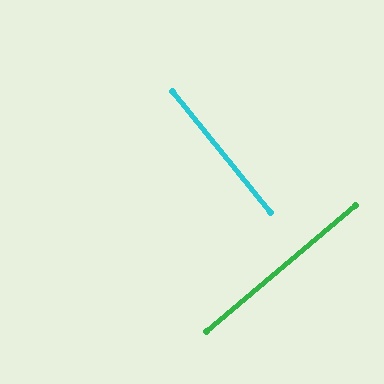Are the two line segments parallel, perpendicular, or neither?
Perpendicular — they meet at approximately 89°.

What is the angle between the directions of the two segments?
Approximately 89 degrees.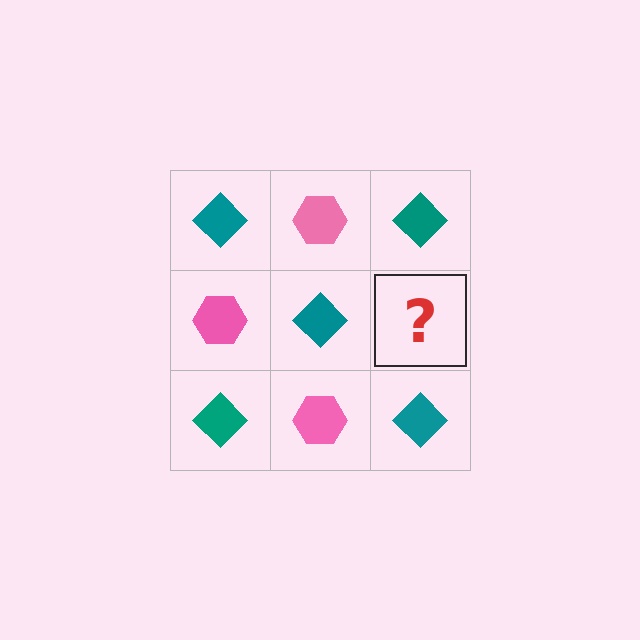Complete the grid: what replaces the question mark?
The question mark should be replaced with a pink hexagon.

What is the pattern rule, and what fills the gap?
The rule is that it alternates teal diamond and pink hexagon in a checkerboard pattern. The gap should be filled with a pink hexagon.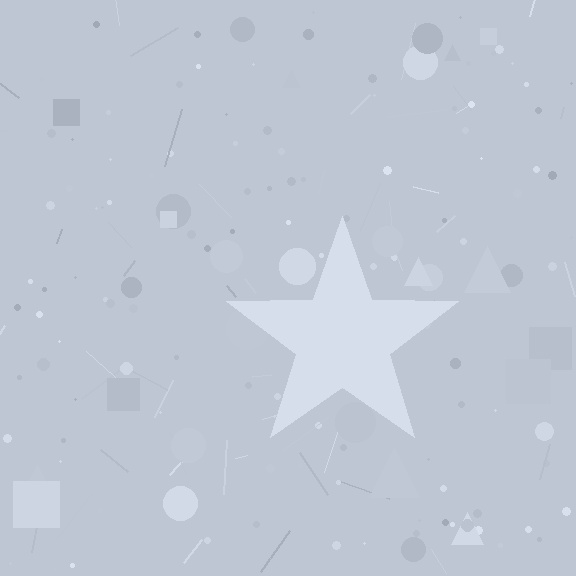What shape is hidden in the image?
A star is hidden in the image.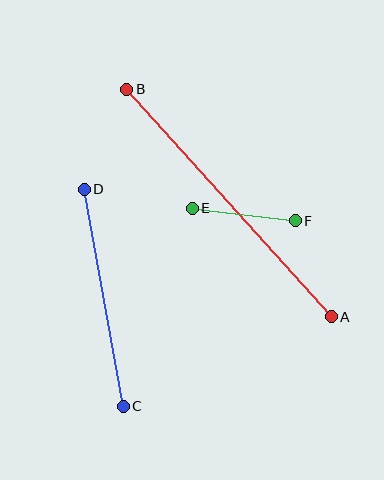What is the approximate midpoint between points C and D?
The midpoint is at approximately (104, 298) pixels.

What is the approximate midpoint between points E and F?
The midpoint is at approximately (244, 214) pixels.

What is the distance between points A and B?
The distance is approximately 306 pixels.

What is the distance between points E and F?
The distance is approximately 104 pixels.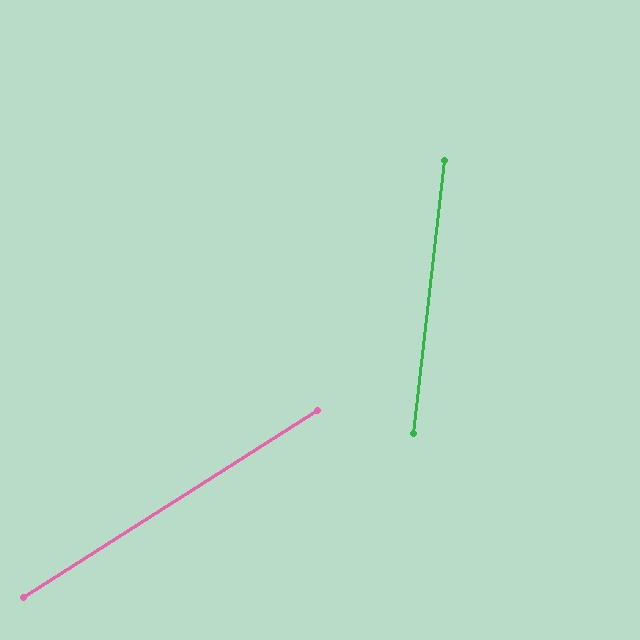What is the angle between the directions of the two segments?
Approximately 51 degrees.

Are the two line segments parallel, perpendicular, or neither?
Neither parallel nor perpendicular — they differ by about 51°.